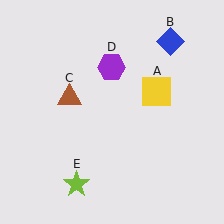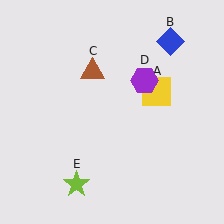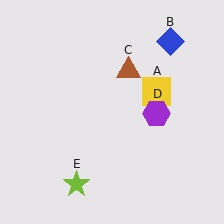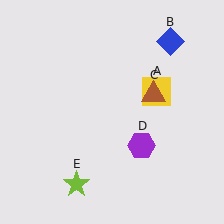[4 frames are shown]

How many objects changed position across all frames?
2 objects changed position: brown triangle (object C), purple hexagon (object D).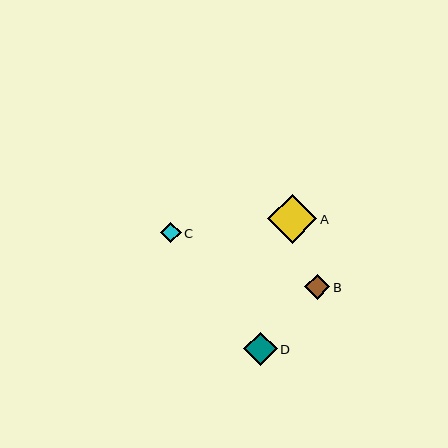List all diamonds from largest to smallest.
From largest to smallest: A, D, B, C.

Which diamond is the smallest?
Diamond C is the smallest with a size of approximately 21 pixels.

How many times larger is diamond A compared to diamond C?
Diamond A is approximately 2.4 times the size of diamond C.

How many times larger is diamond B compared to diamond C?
Diamond B is approximately 1.2 times the size of diamond C.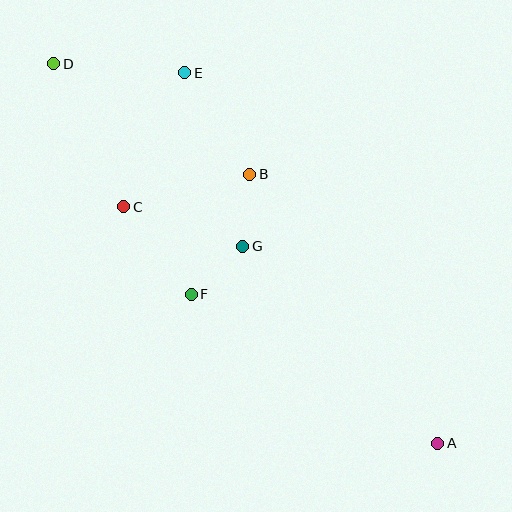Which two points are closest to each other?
Points F and G are closest to each other.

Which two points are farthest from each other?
Points A and D are farthest from each other.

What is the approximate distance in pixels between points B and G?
The distance between B and G is approximately 72 pixels.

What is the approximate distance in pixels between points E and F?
The distance between E and F is approximately 222 pixels.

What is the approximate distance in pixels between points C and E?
The distance between C and E is approximately 148 pixels.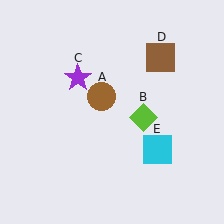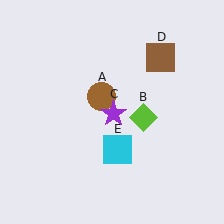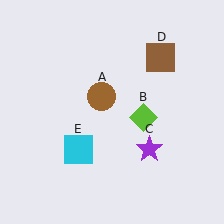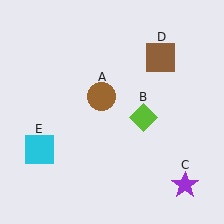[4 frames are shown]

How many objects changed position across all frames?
2 objects changed position: purple star (object C), cyan square (object E).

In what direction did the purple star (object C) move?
The purple star (object C) moved down and to the right.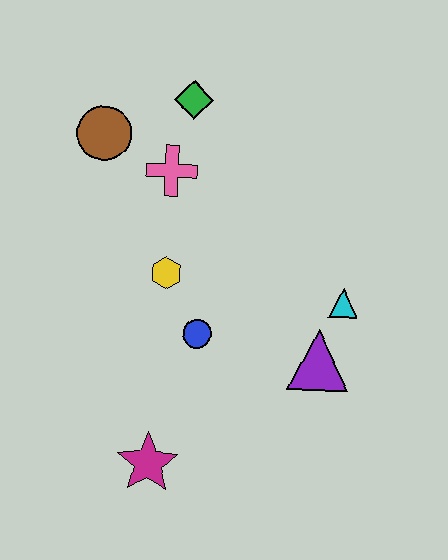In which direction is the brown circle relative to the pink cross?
The brown circle is to the left of the pink cross.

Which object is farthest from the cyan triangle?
The brown circle is farthest from the cyan triangle.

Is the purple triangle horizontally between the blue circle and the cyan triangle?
Yes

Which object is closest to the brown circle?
The pink cross is closest to the brown circle.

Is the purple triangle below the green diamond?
Yes